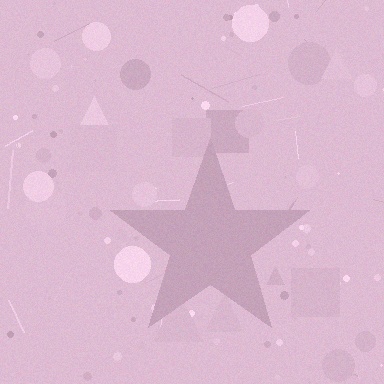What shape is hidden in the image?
A star is hidden in the image.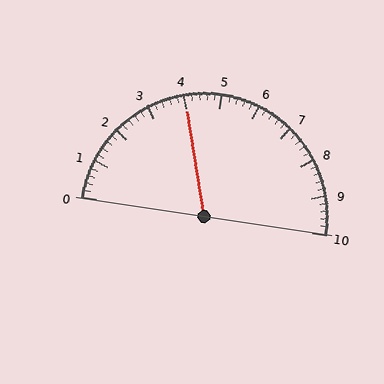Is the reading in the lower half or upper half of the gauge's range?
The reading is in the lower half of the range (0 to 10).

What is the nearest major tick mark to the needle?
The nearest major tick mark is 4.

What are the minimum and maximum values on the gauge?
The gauge ranges from 0 to 10.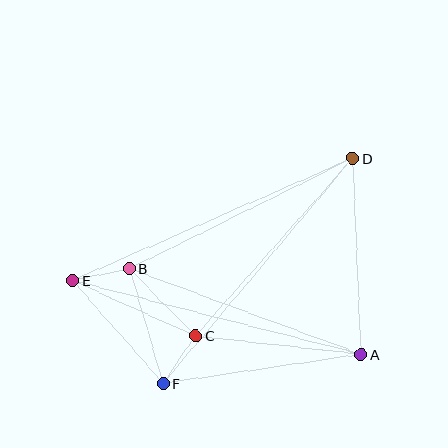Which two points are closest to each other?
Points B and E are closest to each other.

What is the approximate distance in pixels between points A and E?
The distance between A and E is approximately 298 pixels.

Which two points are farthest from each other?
Points D and E are farthest from each other.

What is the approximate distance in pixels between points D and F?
The distance between D and F is approximately 295 pixels.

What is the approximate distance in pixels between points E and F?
The distance between E and F is approximately 137 pixels.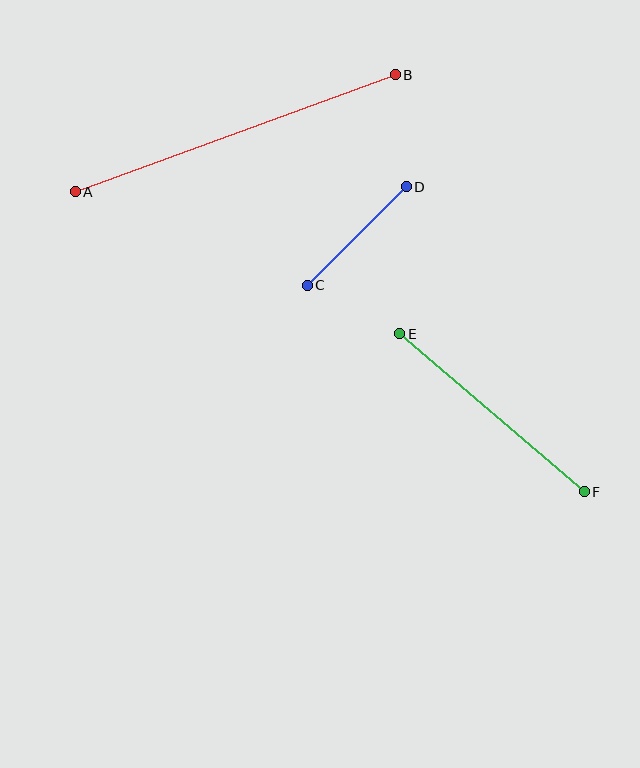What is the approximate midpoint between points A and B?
The midpoint is at approximately (235, 133) pixels.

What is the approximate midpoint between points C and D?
The midpoint is at approximately (357, 236) pixels.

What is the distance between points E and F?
The distance is approximately 243 pixels.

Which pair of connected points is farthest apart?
Points A and B are farthest apart.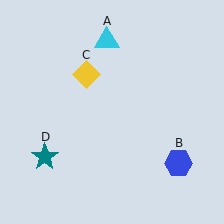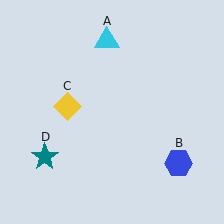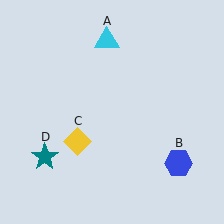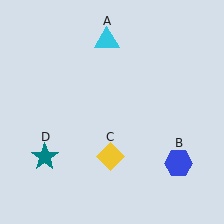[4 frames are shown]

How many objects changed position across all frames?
1 object changed position: yellow diamond (object C).